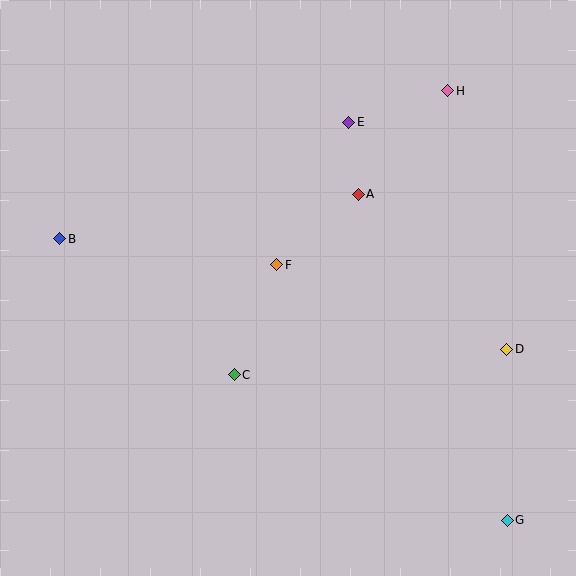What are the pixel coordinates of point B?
Point B is at (60, 239).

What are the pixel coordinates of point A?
Point A is at (358, 194).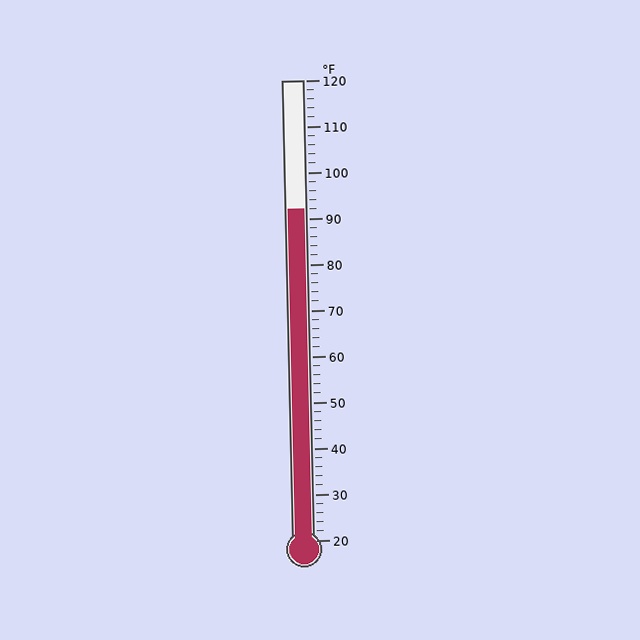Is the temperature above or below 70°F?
The temperature is above 70°F.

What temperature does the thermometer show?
The thermometer shows approximately 92°F.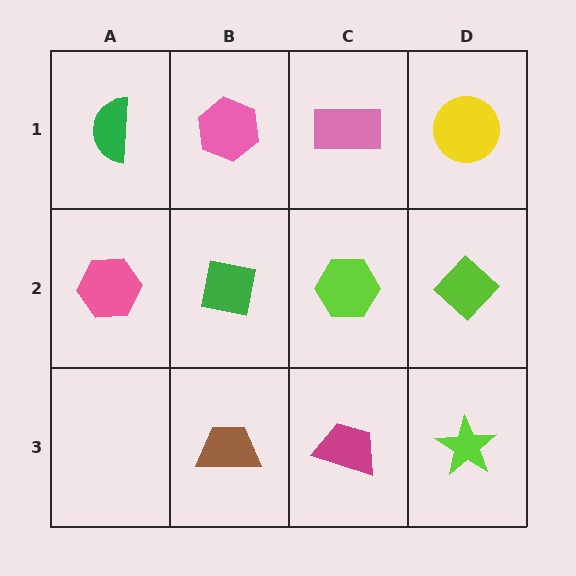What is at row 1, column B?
A pink hexagon.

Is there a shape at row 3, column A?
No, that cell is empty.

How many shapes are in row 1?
4 shapes.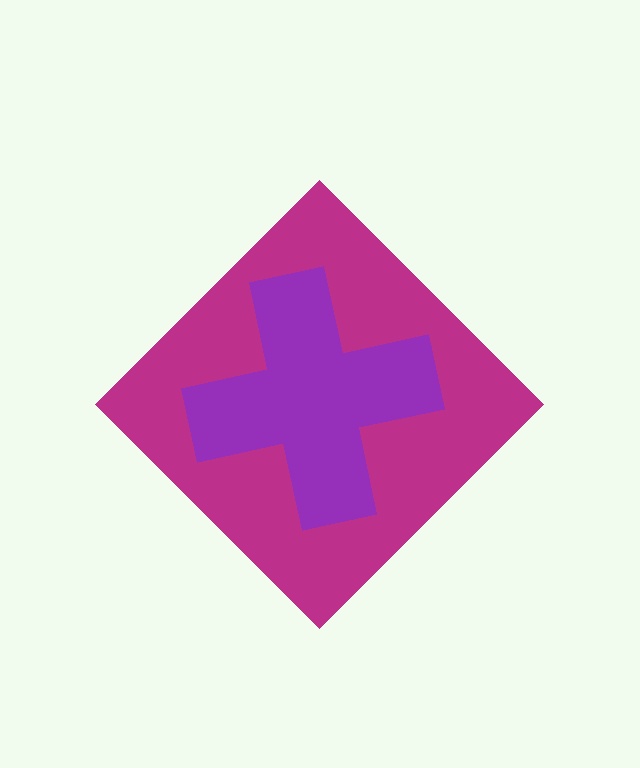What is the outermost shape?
The magenta diamond.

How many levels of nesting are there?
2.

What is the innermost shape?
The purple cross.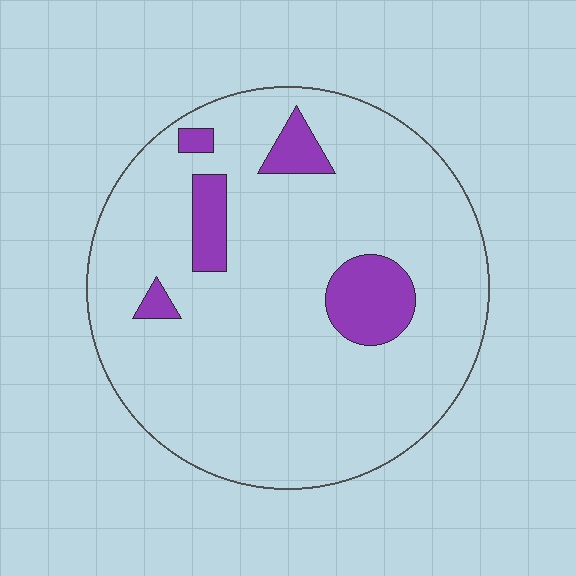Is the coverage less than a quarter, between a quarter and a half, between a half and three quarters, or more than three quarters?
Less than a quarter.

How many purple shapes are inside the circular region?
5.